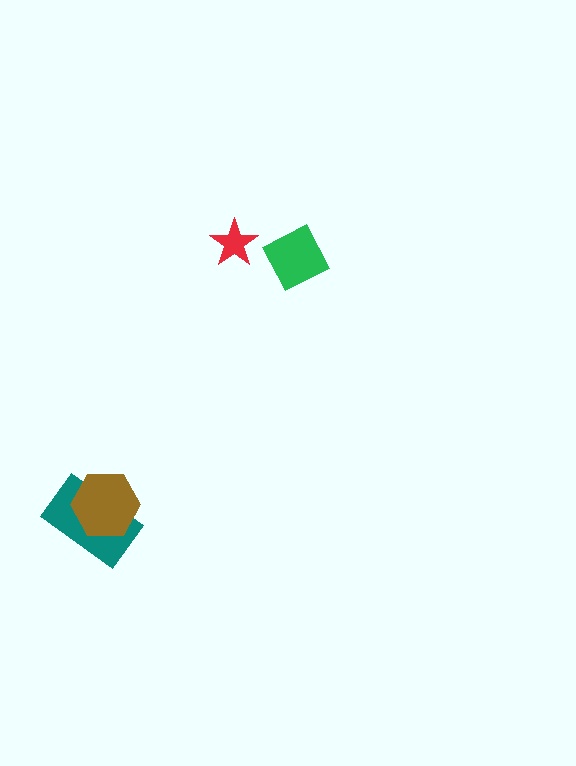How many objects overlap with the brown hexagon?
1 object overlaps with the brown hexagon.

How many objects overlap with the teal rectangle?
1 object overlaps with the teal rectangle.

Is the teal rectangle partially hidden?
Yes, it is partially covered by another shape.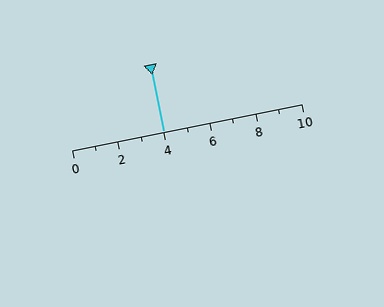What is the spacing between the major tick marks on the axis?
The major ticks are spaced 2 apart.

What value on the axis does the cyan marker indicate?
The marker indicates approximately 4.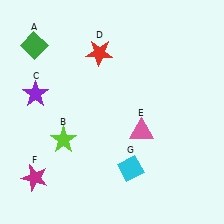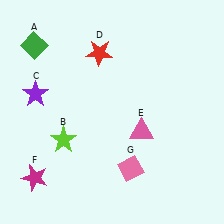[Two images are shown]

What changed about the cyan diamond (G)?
In Image 1, G is cyan. In Image 2, it changed to pink.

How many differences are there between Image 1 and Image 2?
There is 1 difference between the two images.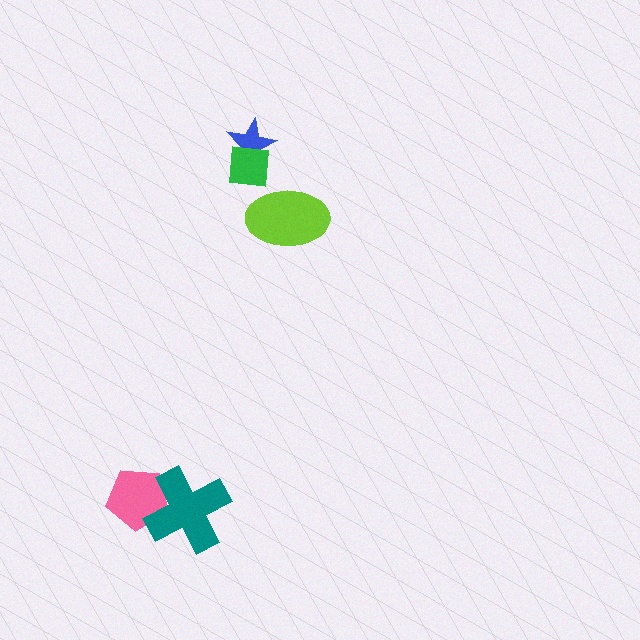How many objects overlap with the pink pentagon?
1 object overlaps with the pink pentagon.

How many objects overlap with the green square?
1 object overlaps with the green square.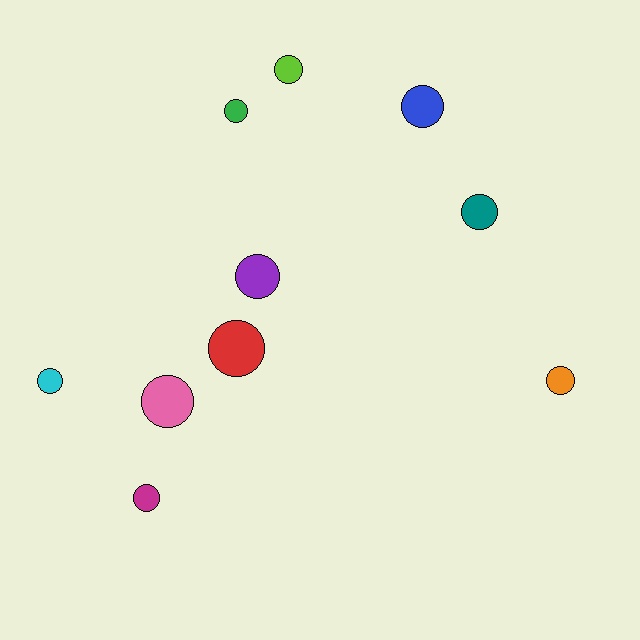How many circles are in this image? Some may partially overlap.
There are 10 circles.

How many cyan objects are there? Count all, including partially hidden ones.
There is 1 cyan object.